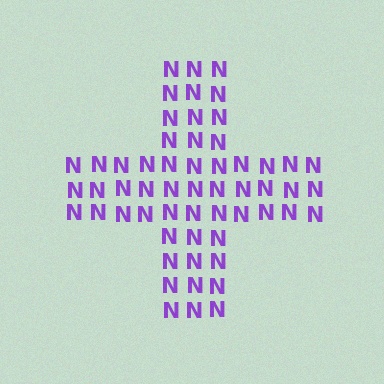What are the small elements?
The small elements are letter N's.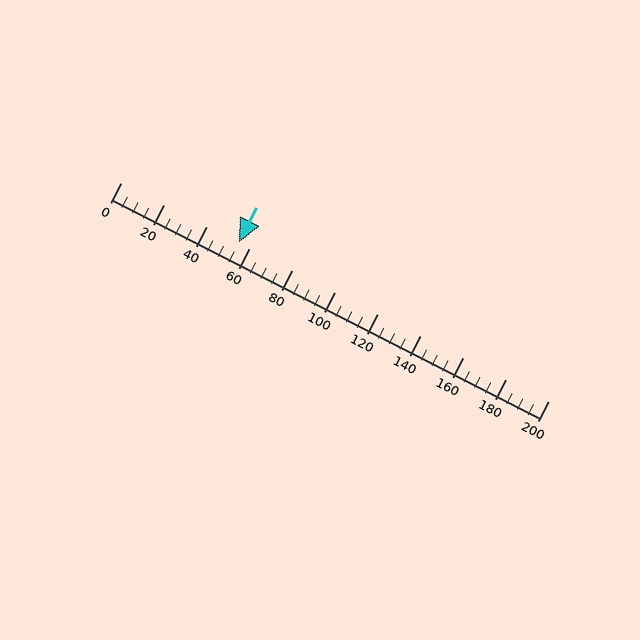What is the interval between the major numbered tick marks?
The major tick marks are spaced 20 units apart.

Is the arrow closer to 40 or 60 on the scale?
The arrow is closer to 60.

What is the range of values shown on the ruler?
The ruler shows values from 0 to 200.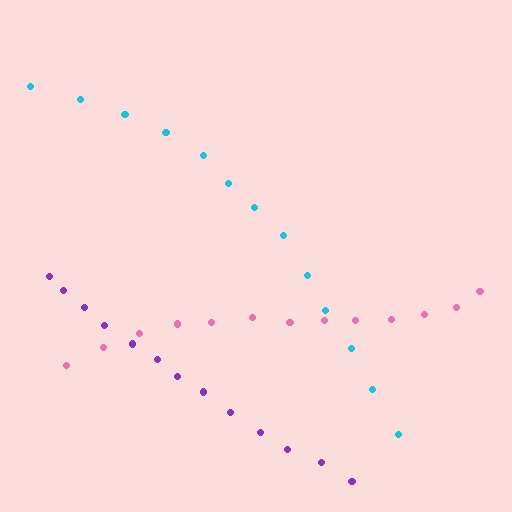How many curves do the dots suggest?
There are 3 distinct paths.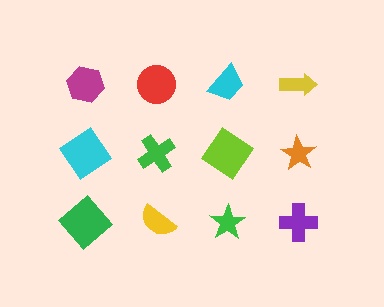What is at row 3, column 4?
A purple cross.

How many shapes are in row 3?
4 shapes.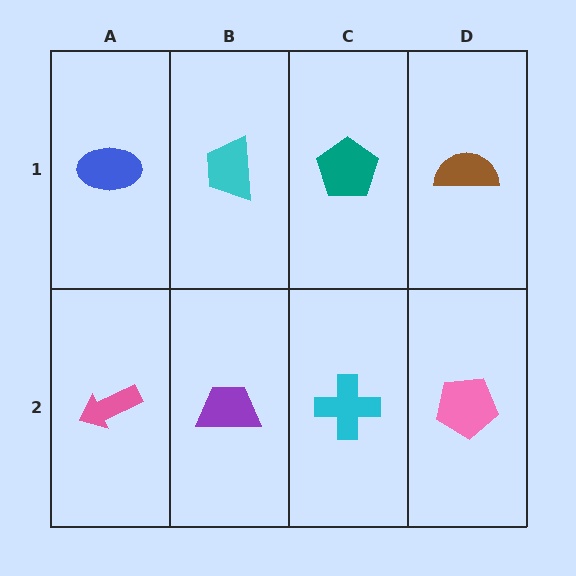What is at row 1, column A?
A blue ellipse.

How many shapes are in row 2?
4 shapes.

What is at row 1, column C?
A teal pentagon.